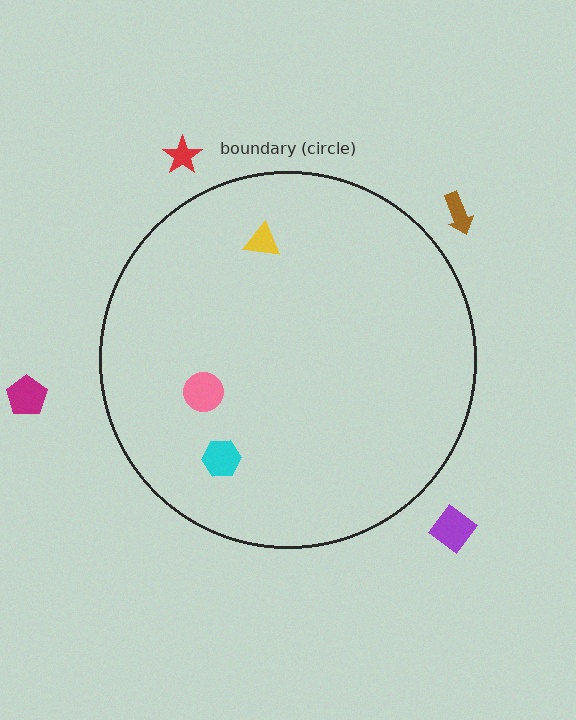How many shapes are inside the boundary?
3 inside, 4 outside.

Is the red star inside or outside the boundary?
Outside.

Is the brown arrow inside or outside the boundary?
Outside.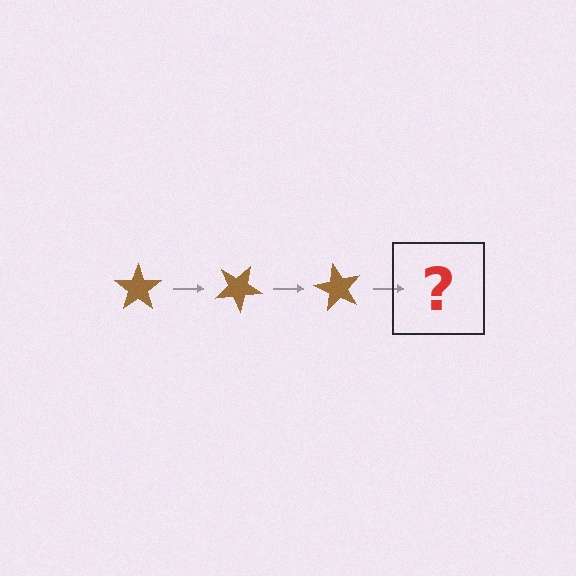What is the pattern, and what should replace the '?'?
The pattern is that the star rotates 30 degrees each step. The '?' should be a brown star rotated 90 degrees.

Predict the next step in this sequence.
The next step is a brown star rotated 90 degrees.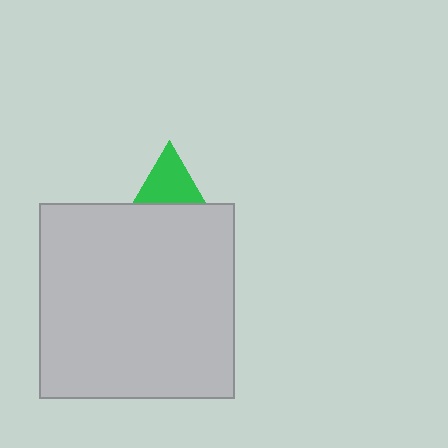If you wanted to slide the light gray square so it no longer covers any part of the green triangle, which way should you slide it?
Slide it down — that is the most direct way to separate the two shapes.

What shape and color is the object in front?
The object in front is a light gray square.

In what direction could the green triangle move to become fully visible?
The green triangle could move up. That would shift it out from behind the light gray square entirely.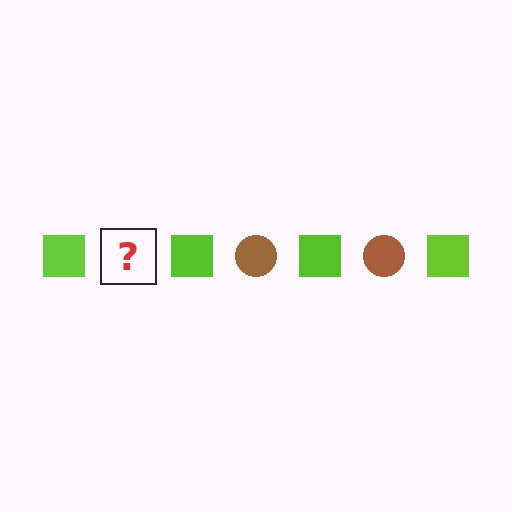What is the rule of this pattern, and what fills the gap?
The rule is that the pattern alternates between lime square and brown circle. The gap should be filled with a brown circle.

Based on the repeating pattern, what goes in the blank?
The blank should be a brown circle.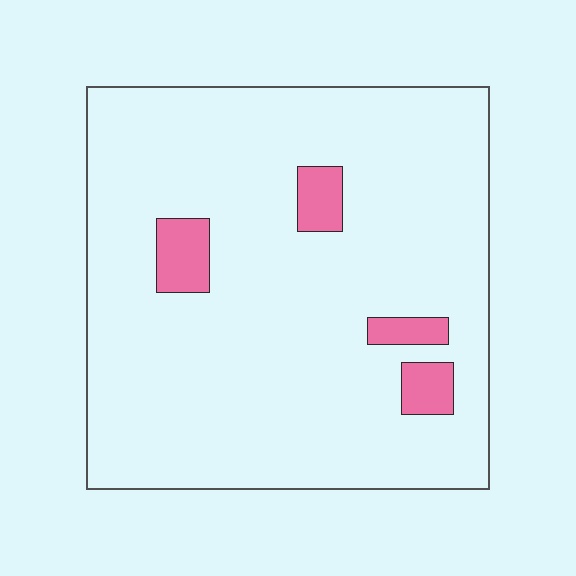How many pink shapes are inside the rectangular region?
4.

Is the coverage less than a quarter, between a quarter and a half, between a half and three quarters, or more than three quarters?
Less than a quarter.